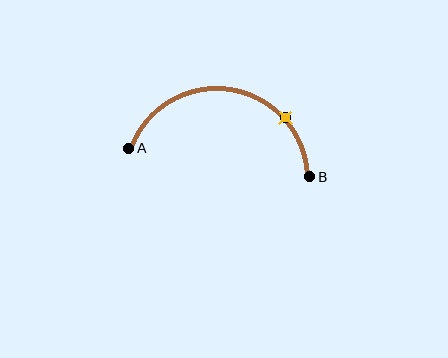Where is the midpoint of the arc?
The arc midpoint is the point on the curve farthest from the straight line joining A and B. It sits above that line.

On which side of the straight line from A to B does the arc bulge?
The arc bulges above the straight line connecting A and B.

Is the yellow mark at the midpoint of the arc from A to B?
No. The yellow mark lies on the arc but is closer to endpoint B. The arc midpoint would be at the point on the curve equidistant along the arc from both A and B.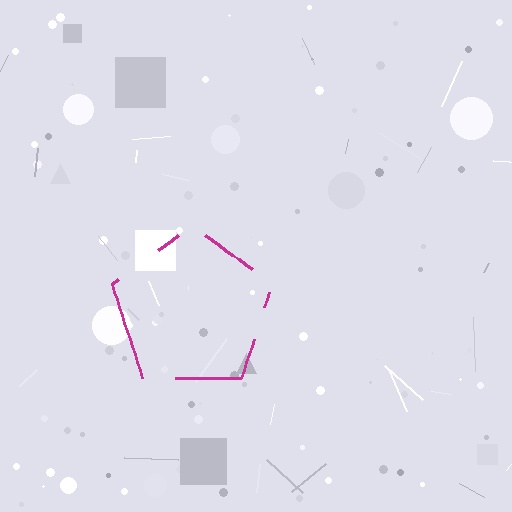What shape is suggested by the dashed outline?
The dashed outline suggests a pentagon.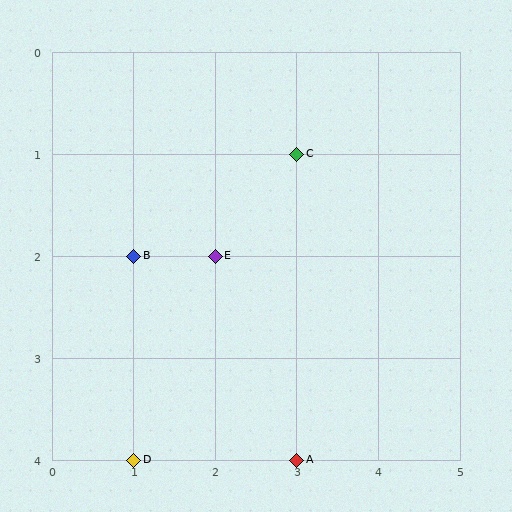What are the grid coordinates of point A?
Point A is at grid coordinates (3, 4).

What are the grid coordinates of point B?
Point B is at grid coordinates (1, 2).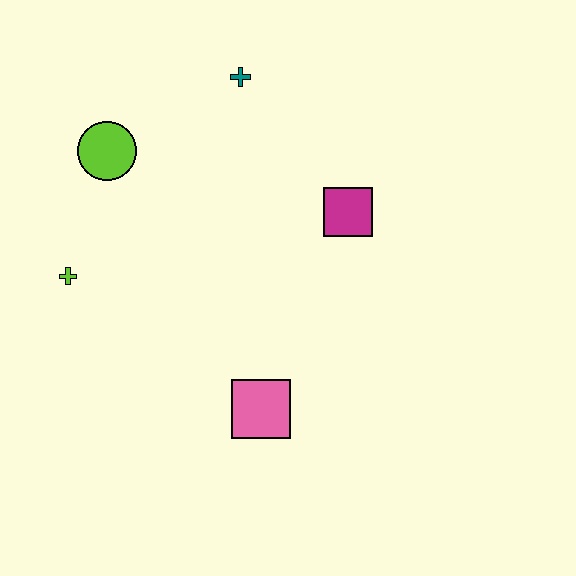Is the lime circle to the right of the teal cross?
No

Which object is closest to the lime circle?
The lime cross is closest to the lime circle.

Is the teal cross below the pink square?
No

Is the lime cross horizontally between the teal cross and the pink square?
No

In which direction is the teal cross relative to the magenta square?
The teal cross is above the magenta square.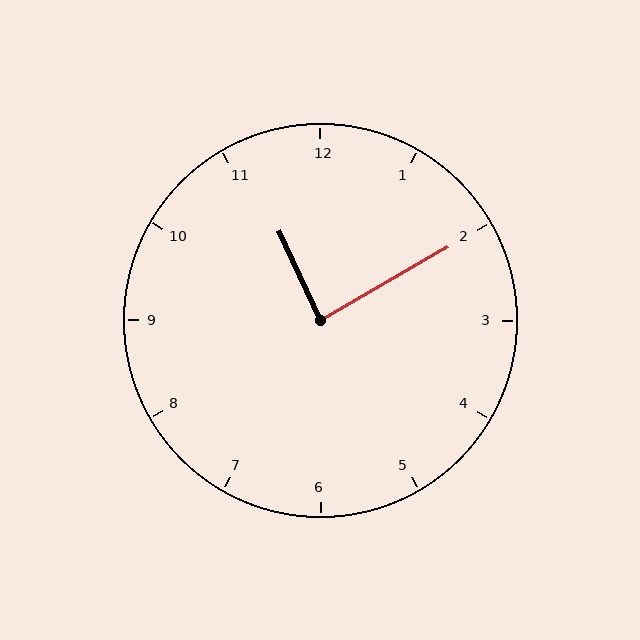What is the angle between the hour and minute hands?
Approximately 85 degrees.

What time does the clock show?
11:10.